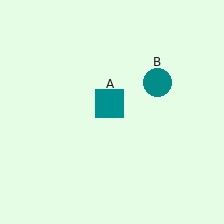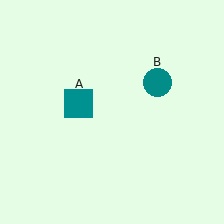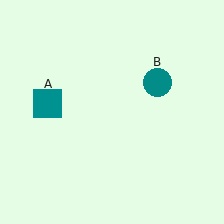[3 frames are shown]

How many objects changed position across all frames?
1 object changed position: teal square (object A).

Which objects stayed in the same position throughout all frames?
Teal circle (object B) remained stationary.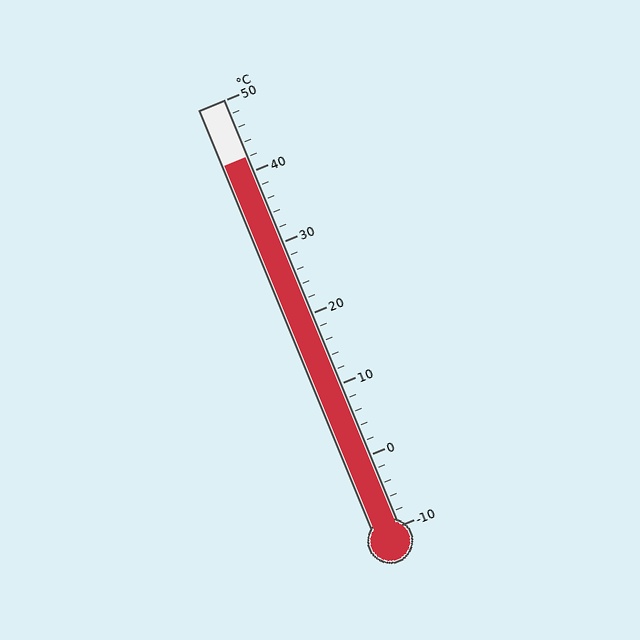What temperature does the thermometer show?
The thermometer shows approximately 42°C.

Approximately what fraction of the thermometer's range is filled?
The thermometer is filled to approximately 85% of its range.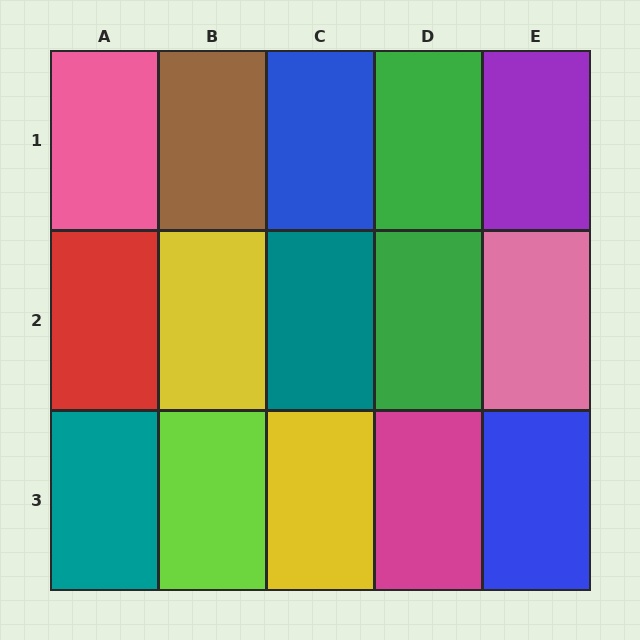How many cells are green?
2 cells are green.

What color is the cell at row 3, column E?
Blue.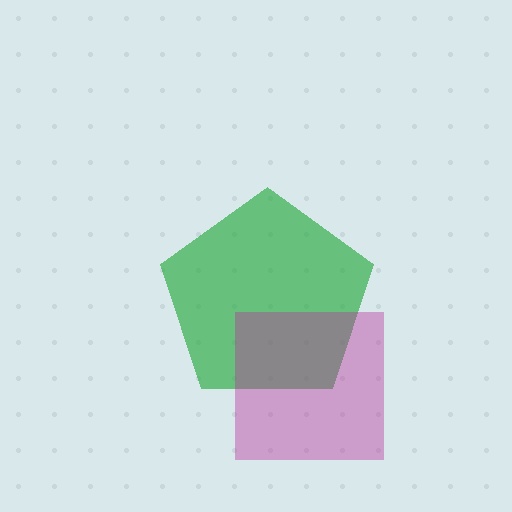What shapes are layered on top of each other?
The layered shapes are: a green pentagon, a magenta square.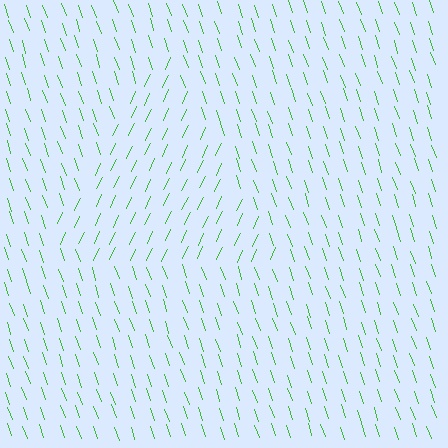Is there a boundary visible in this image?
Yes, there is a texture boundary formed by a change in line orientation.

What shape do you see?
I see a triangle.